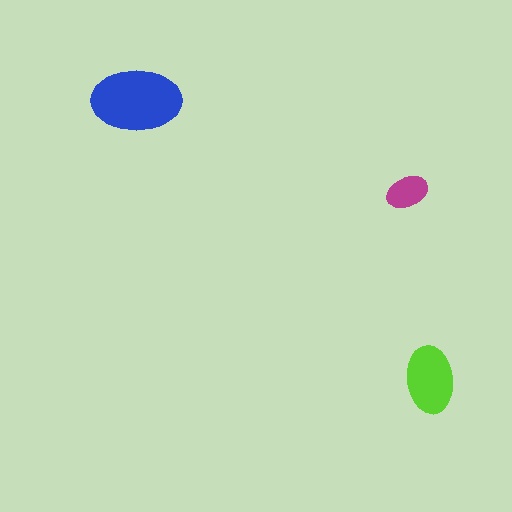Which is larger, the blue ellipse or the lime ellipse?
The blue one.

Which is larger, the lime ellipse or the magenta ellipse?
The lime one.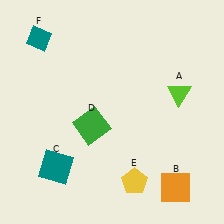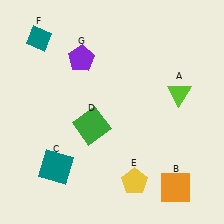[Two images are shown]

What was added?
A purple pentagon (G) was added in Image 2.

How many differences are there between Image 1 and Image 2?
There is 1 difference between the two images.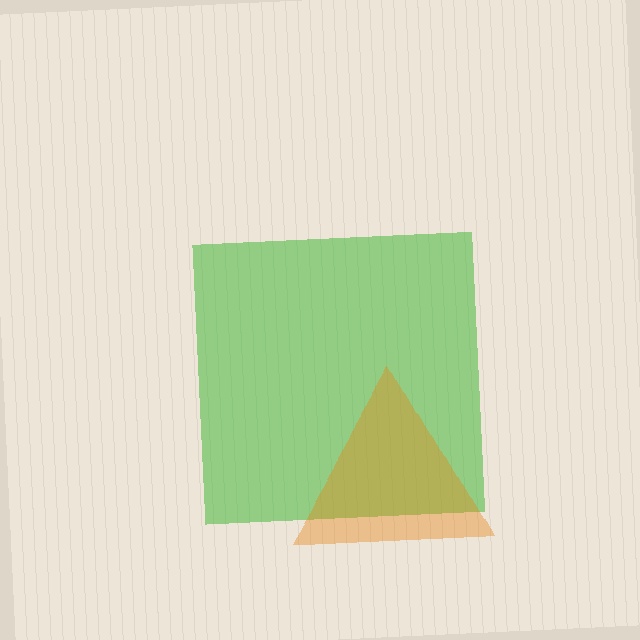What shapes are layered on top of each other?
The layered shapes are: a green square, an orange triangle.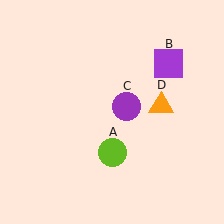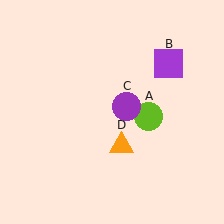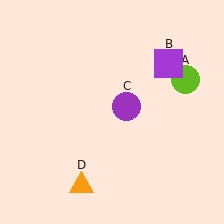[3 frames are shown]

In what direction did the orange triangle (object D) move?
The orange triangle (object D) moved down and to the left.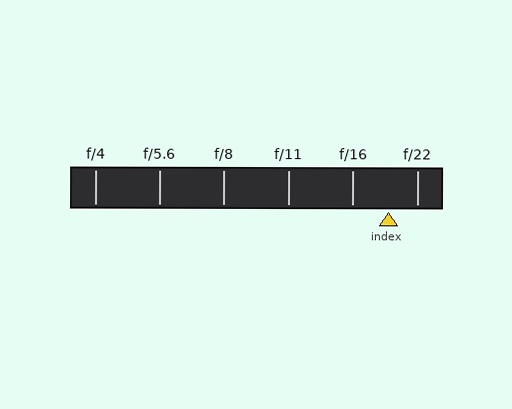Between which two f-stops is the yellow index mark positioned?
The index mark is between f/16 and f/22.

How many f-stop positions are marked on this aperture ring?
There are 6 f-stop positions marked.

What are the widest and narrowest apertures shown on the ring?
The widest aperture shown is f/4 and the narrowest is f/22.